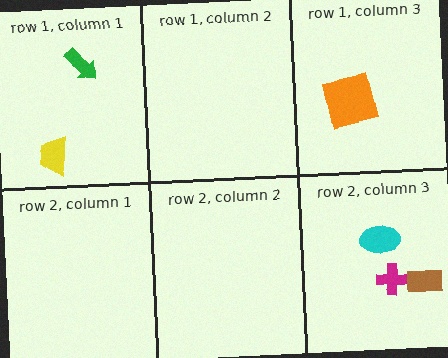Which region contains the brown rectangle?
The row 2, column 3 region.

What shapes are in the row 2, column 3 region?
The magenta cross, the brown rectangle, the cyan ellipse.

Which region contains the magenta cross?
The row 2, column 3 region.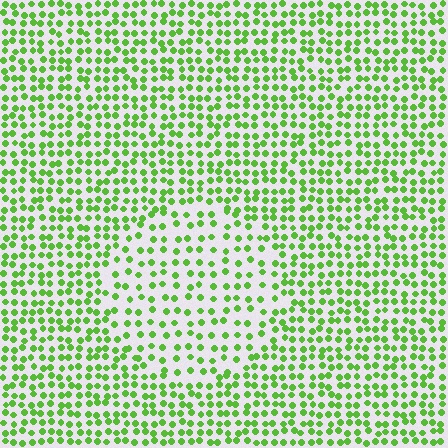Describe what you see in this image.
The image contains small lime elements arranged at two different densities. A circle-shaped region is visible where the elements are less densely packed than the surrounding area.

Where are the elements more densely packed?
The elements are more densely packed outside the circle boundary.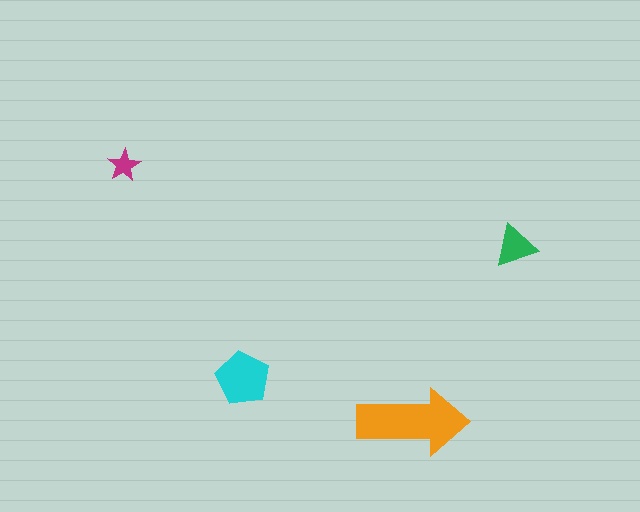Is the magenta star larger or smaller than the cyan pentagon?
Smaller.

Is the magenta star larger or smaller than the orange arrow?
Smaller.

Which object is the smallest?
The magenta star.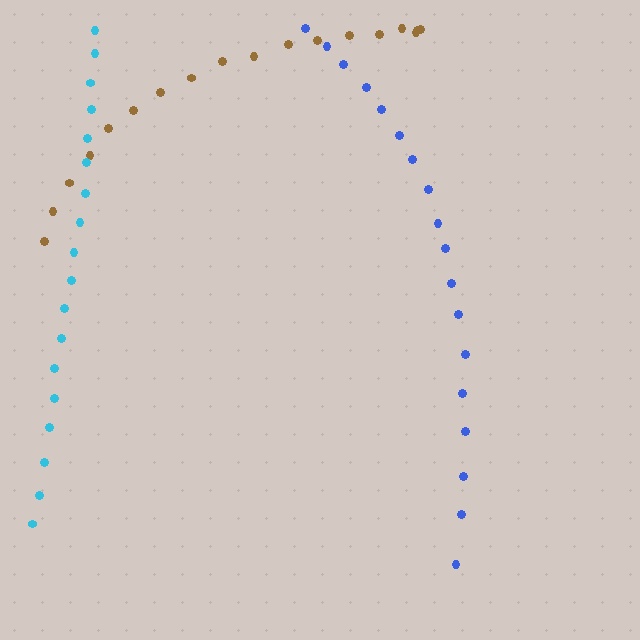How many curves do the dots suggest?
There are 3 distinct paths.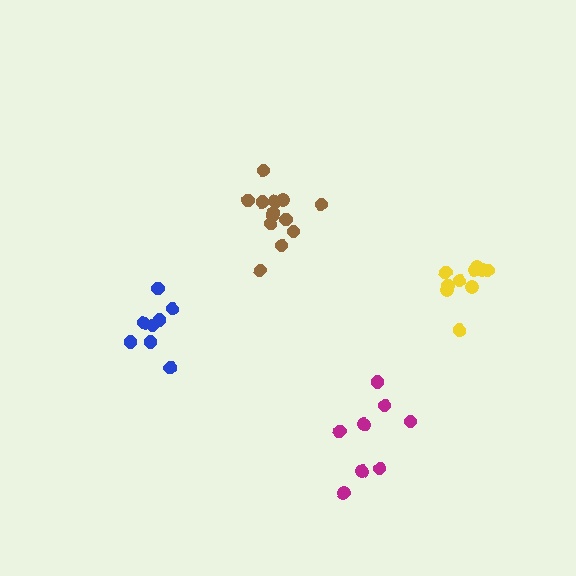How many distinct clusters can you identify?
There are 4 distinct clusters.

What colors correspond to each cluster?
The clusters are colored: blue, brown, magenta, yellow.